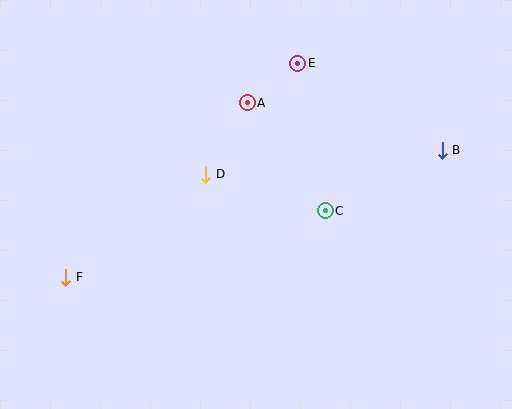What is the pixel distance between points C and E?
The distance between C and E is 150 pixels.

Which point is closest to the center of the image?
Point D at (206, 174) is closest to the center.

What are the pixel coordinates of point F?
Point F is at (66, 277).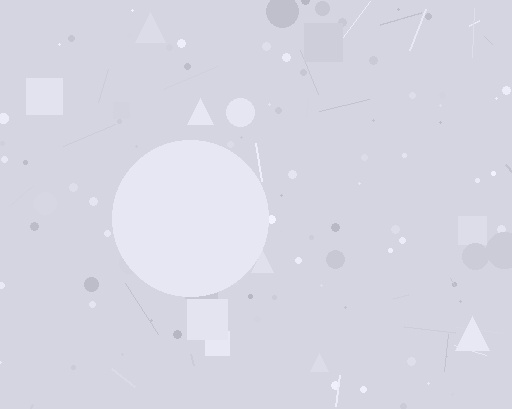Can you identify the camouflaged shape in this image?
The camouflaged shape is a circle.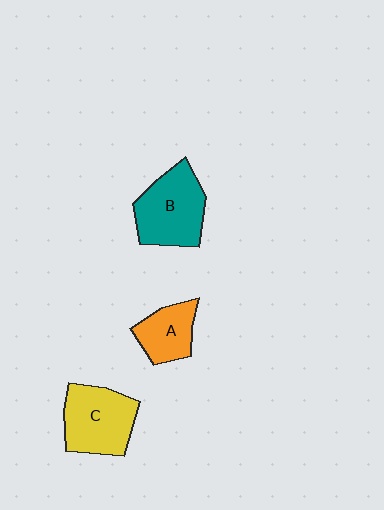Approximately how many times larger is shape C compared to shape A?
Approximately 1.5 times.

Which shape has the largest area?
Shape B (teal).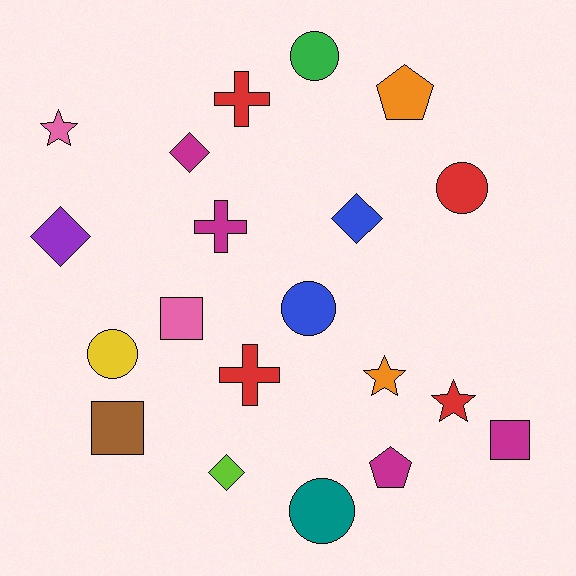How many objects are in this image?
There are 20 objects.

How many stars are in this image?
There are 3 stars.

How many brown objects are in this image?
There is 1 brown object.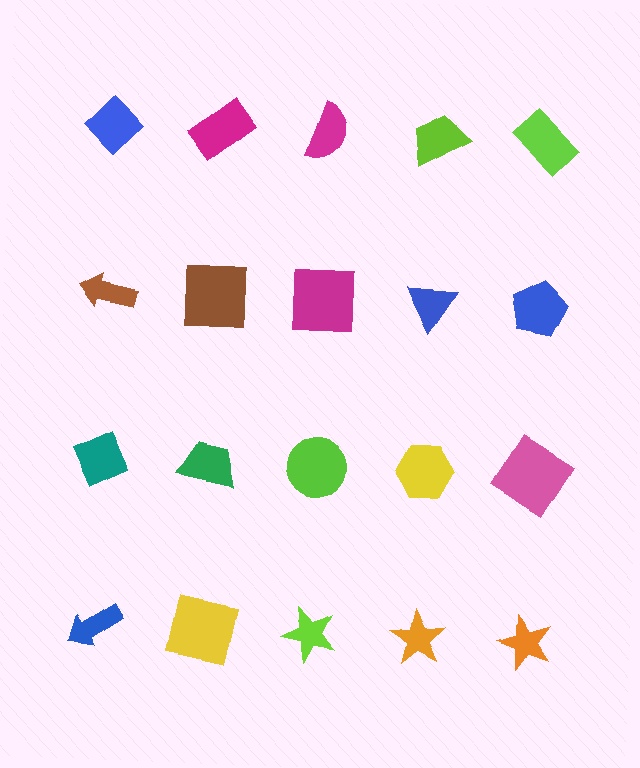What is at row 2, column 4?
A blue triangle.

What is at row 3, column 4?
A yellow hexagon.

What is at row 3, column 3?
A lime circle.